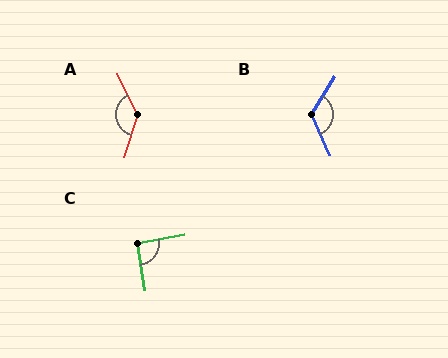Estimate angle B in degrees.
Approximately 124 degrees.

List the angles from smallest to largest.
C (92°), B (124°), A (137°).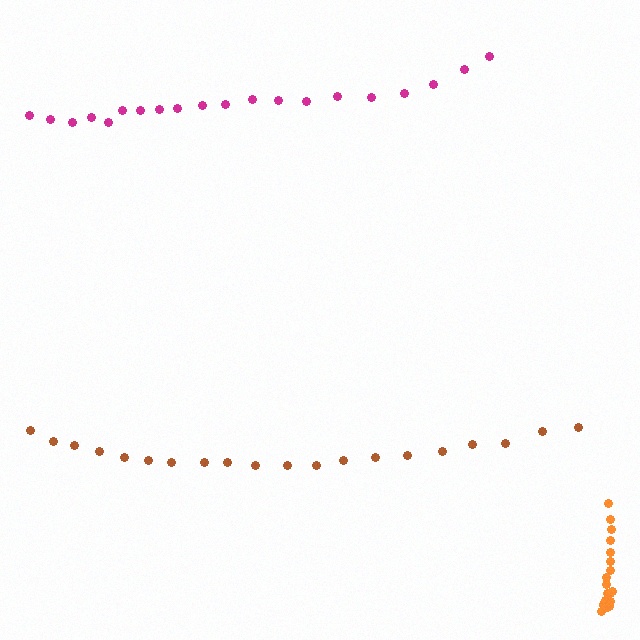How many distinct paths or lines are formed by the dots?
There are 3 distinct paths.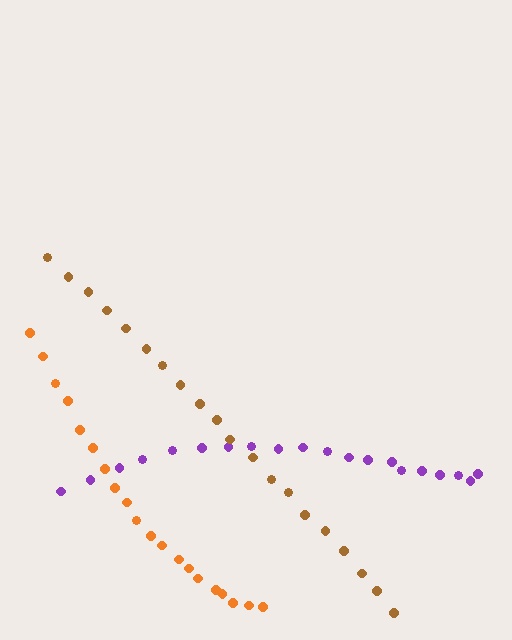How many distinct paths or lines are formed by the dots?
There are 3 distinct paths.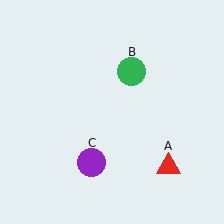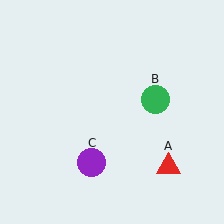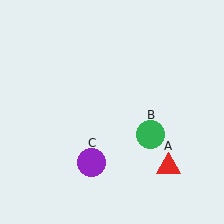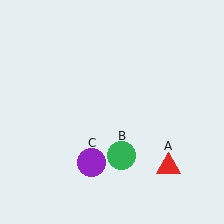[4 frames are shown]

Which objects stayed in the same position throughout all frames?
Red triangle (object A) and purple circle (object C) remained stationary.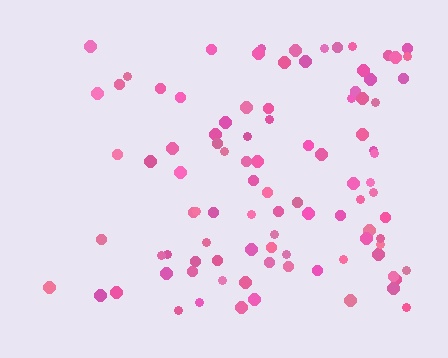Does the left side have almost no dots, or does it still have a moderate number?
Still a moderate number, just noticeably fewer than the right.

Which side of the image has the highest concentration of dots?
The right.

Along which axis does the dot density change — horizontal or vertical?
Horizontal.